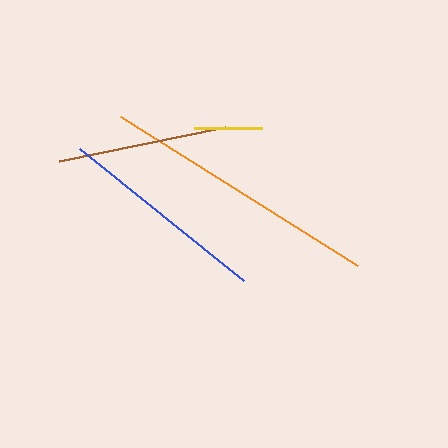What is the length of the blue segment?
The blue segment is approximately 210 pixels long.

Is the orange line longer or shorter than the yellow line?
The orange line is longer than the yellow line.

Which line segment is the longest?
The orange line is the longest at approximately 280 pixels.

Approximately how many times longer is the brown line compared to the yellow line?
The brown line is approximately 2.5 times the length of the yellow line.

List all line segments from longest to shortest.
From longest to shortest: orange, blue, brown, yellow.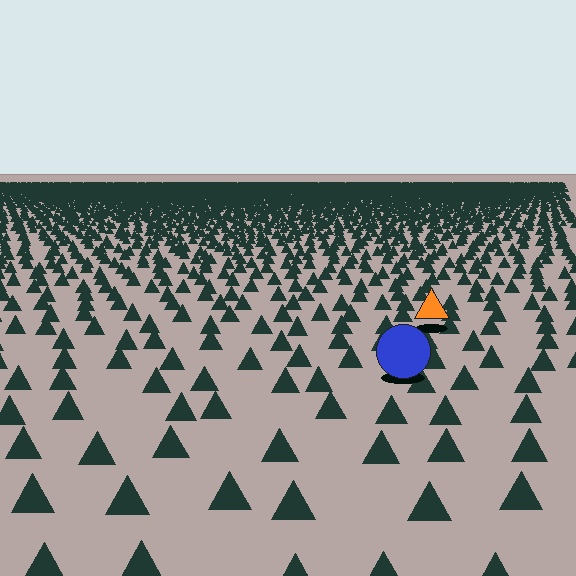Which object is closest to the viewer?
The blue circle is closest. The texture marks near it are larger and more spread out.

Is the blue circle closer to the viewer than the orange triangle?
Yes. The blue circle is closer — you can tell from the texture gradient: the ground texture is coarser near it.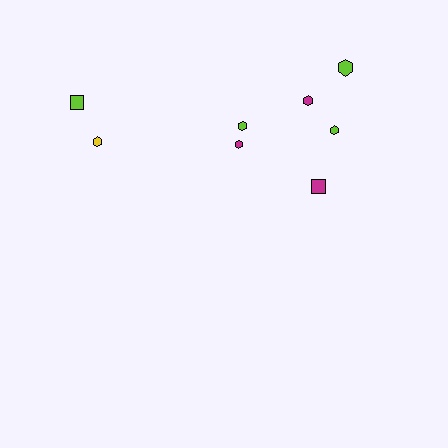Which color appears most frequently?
Lime, with 4 objects.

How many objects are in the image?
There are 8 objects.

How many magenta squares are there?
There is 1 magenta square.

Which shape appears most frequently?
Hexagon, with 6 objects.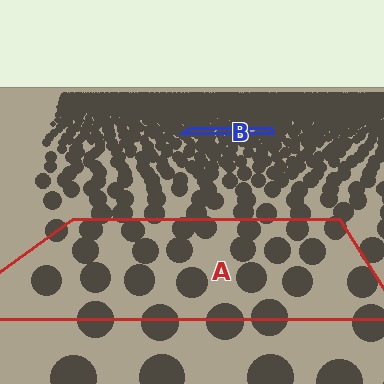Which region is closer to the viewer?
Region A is closer. The texture elements there are larger and more spread out.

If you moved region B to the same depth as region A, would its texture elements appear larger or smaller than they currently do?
They would appear larger. At a closer depth, the same texture elements are projected at a bigger on-screen size.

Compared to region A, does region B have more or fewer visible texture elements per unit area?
Region B has more texture elements per unit area — they are packed more densely because it is farther away.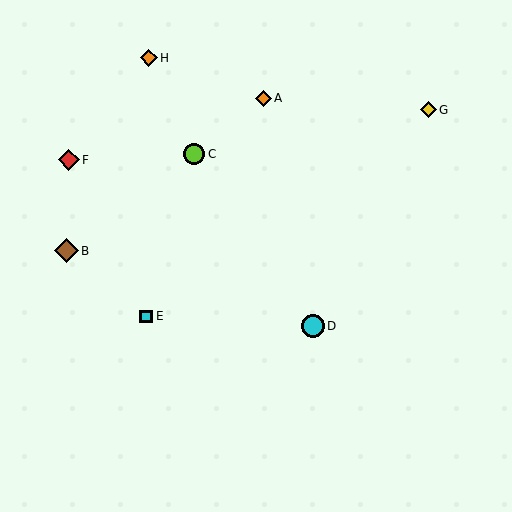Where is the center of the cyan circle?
The center of the cyan circle is at (313, 326).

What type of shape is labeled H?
Shape H is an orange diamond.